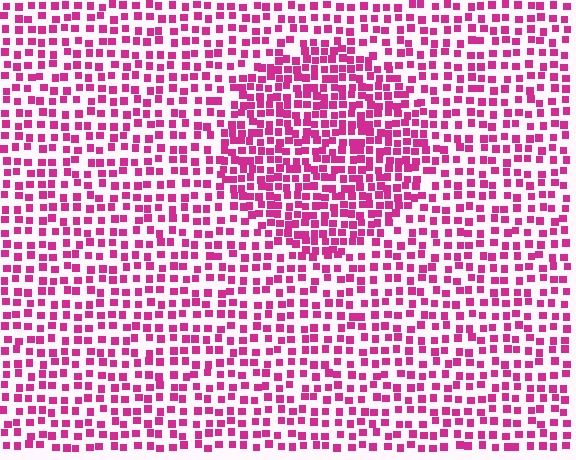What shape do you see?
I see a circle.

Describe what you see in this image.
The image contains small magenta elements arranged at two different densities. A circle-shaped region is visible where the elements are more densely packed than the surrounding area.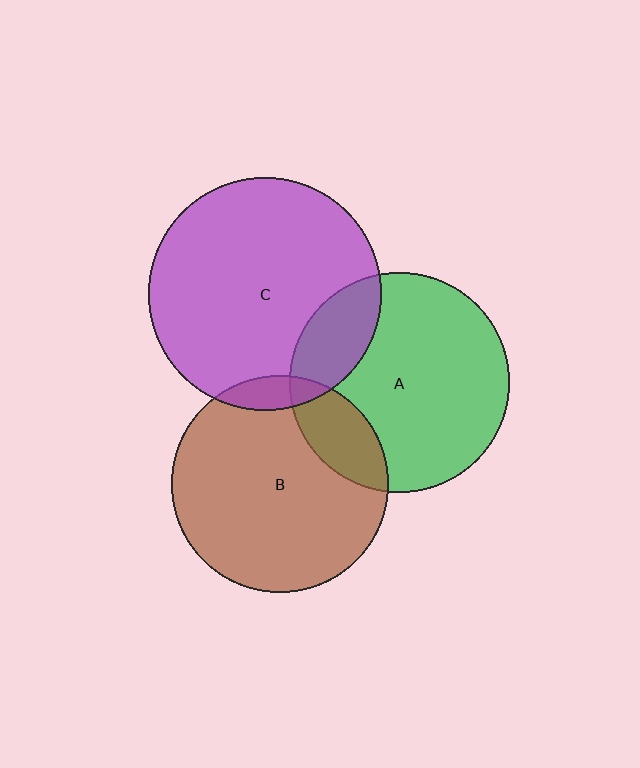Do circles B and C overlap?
Yes.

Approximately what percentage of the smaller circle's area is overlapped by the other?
Approximately 10%.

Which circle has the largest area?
Circle C (purple).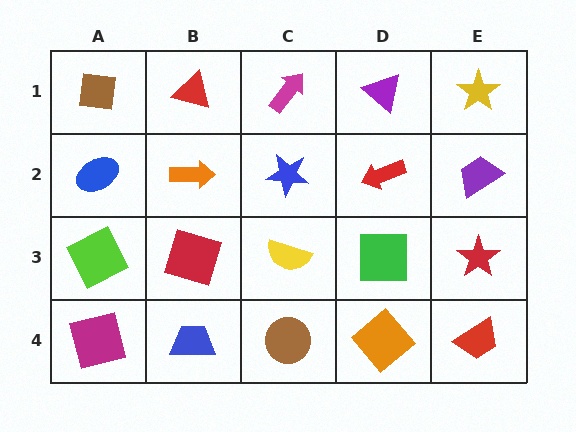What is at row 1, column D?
A purple triangle.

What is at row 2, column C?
A blue star.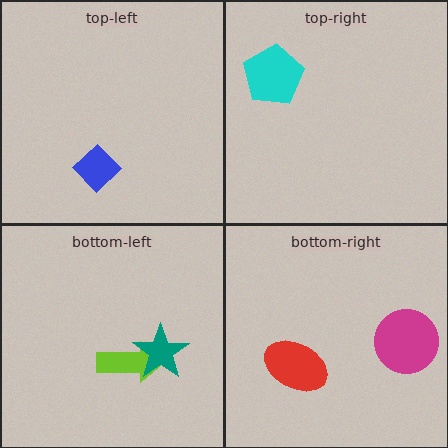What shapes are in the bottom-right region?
The red ellipse, the magenta circle.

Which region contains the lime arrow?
The bottom-left region.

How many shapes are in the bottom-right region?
2.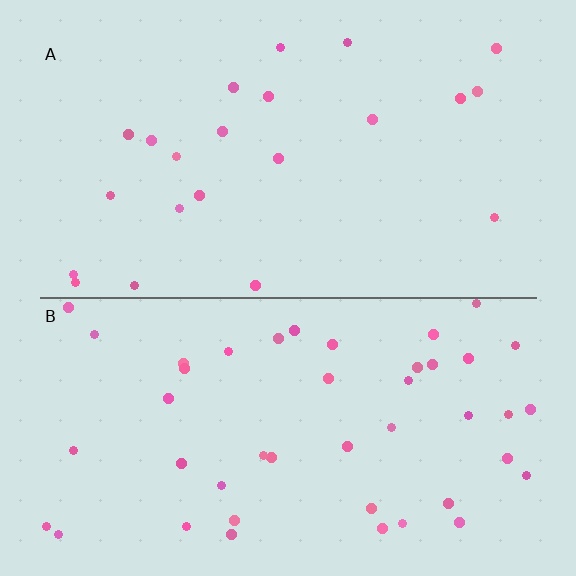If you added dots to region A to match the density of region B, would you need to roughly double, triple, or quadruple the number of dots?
Approximately double.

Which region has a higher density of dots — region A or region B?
B (the bottom).